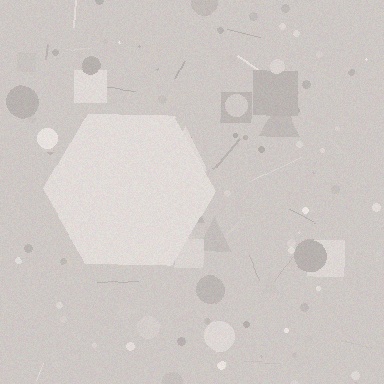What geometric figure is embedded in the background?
A hexagon is embedded in the background.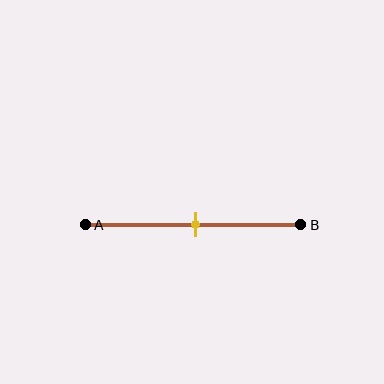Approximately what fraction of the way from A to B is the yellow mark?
The yellow mark is approximately 50% of the way from A to B.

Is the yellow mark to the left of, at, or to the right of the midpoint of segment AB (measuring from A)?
The yellow mark is approximately at the midpoint of segment AB.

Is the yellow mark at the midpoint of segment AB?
Yes, the mark is approximately at the midpoint.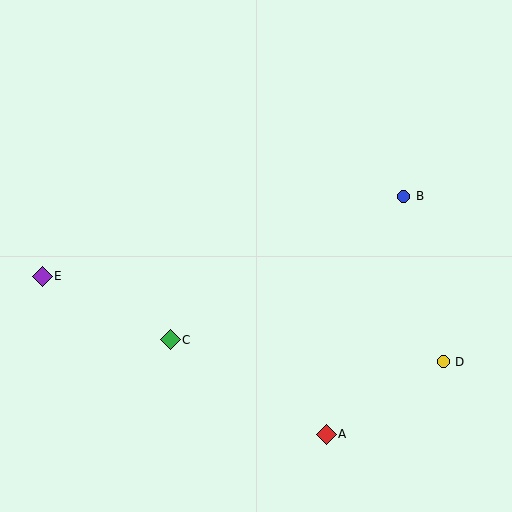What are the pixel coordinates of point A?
Point A is at (326, 434).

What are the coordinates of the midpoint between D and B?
The midpoint between D and B is at (423, 279).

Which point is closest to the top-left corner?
Point E is closest to the top-left corner.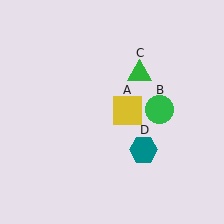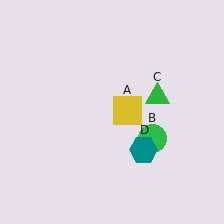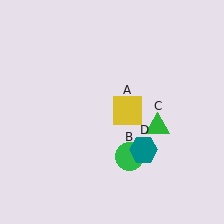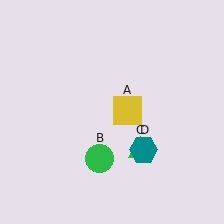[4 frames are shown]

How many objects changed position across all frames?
2 objects changed position: green circle (object B), green triangle (object C).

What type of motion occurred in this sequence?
The green circle (object B), green triangle (object C) rotated clockwise around the center of the scene.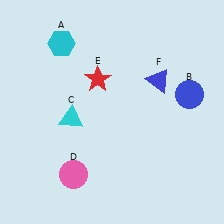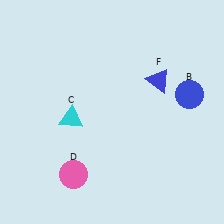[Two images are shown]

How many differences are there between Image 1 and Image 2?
There are 2 differences between the two images.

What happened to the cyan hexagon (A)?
The cyan hexagon (A) was removed in Image 2. It was in the top-left area of Image 1.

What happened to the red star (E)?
The red star (E) was removed in Image 2. It was in the top-left area of Image 1.